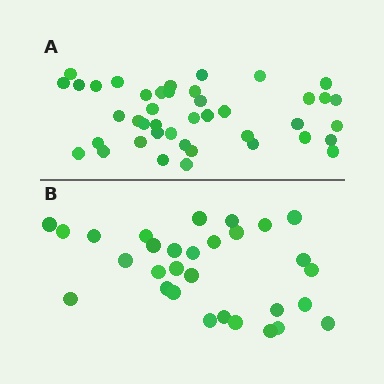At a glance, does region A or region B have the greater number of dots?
Region A (the top region) has more dots.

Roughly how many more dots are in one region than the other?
Region A has roughly 12 or so more dots than region B.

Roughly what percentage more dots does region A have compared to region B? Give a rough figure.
About 40% more.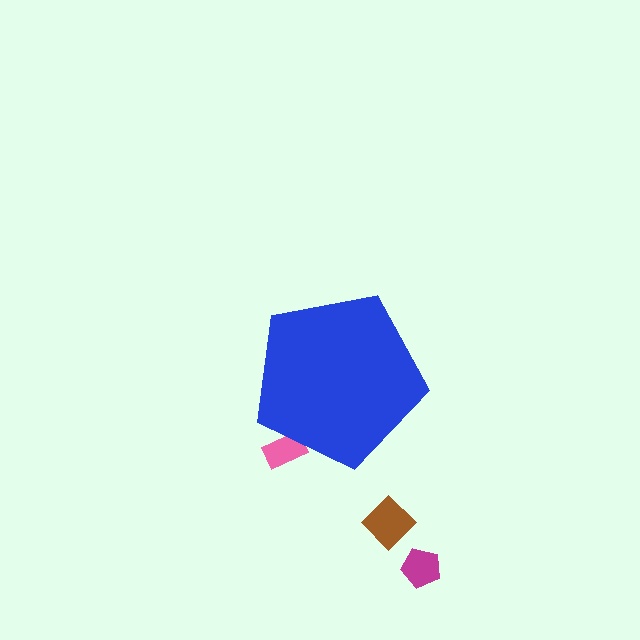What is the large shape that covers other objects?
A blue pentagon.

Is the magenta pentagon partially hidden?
No, the magenta pentagon is fully visible.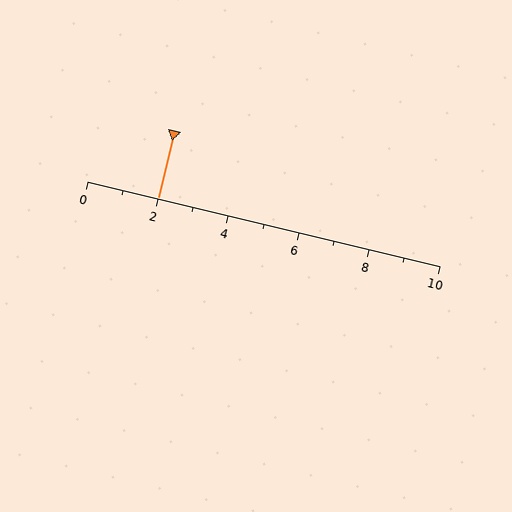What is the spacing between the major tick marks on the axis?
The major ticks are spaced 2 apart.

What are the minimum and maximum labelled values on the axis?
The axis runs from 0 to 10.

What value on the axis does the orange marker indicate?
The marker indicates approximately 2.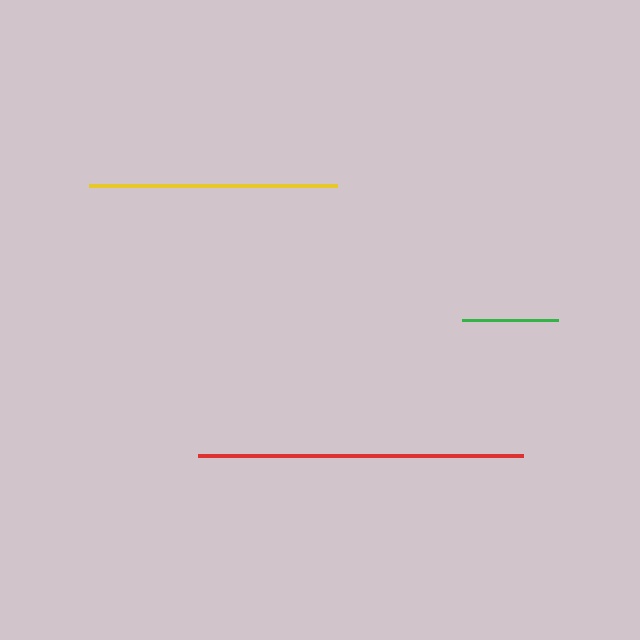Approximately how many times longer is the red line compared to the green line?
The red line is approximately 3.4 times the length of the green line.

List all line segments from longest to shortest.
From longest to shortest: red, yellow, green.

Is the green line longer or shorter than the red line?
The red line is longer than the green line.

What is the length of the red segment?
The red segment is approximately 325 pixels long.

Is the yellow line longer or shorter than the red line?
The red line is longer than the yellow line.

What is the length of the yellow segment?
The yellow segment is approximately 248 pixels long.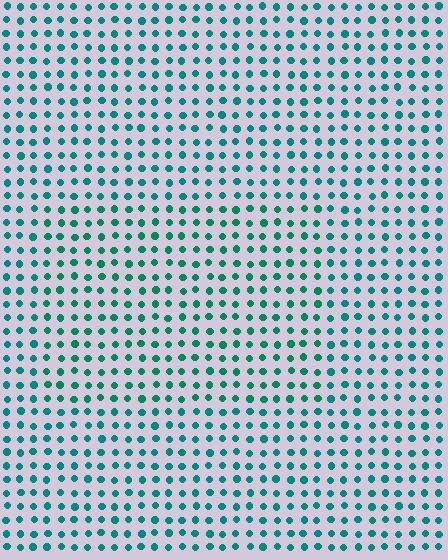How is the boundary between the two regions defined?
The boundary is defined purely by a slight shift in hue (about 15 degrees). Spacing, size, and orientation are identical on both sides.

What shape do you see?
I see a rectangle.